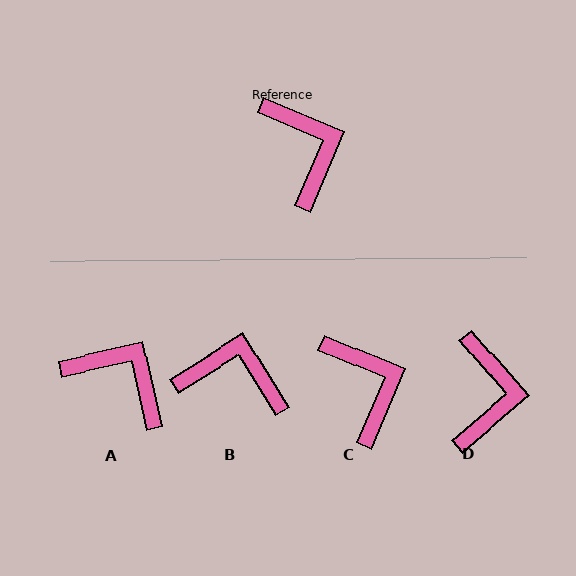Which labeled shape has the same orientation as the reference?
C.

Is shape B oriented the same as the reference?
No, it is off by about 54 degrees.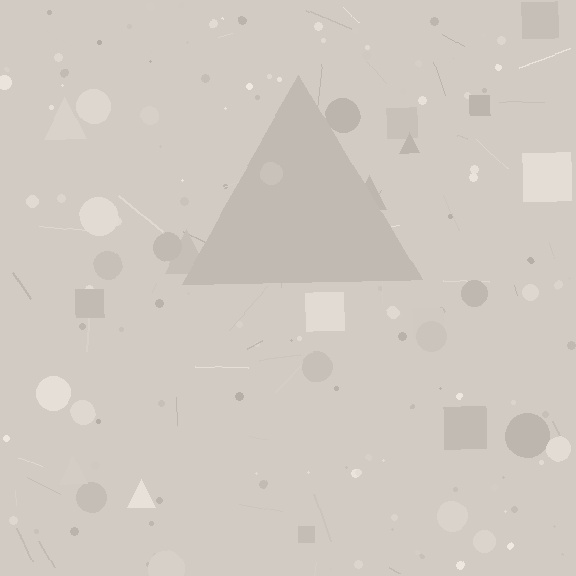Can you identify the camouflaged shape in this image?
The camouflaged shape is a triangle.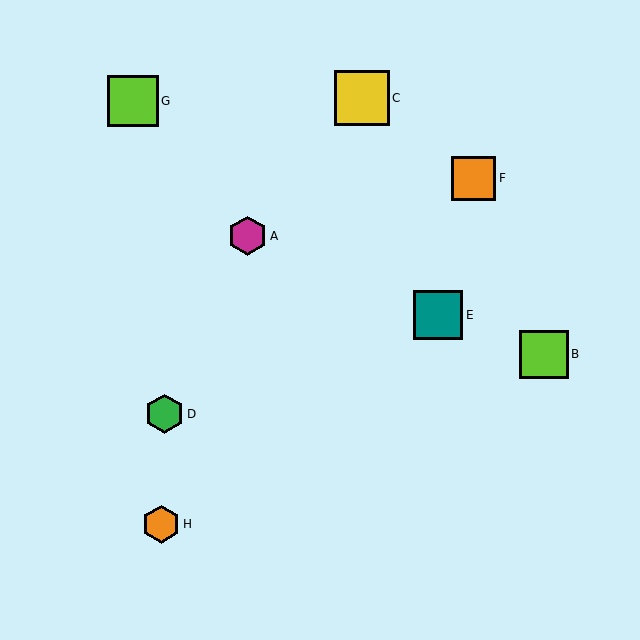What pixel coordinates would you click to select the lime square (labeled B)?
Click at (544, 354) to select the lime square B.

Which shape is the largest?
The yellow square (labeled C) is the largest.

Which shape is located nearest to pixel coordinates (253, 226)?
The magenta hexagon (labeled A) at (248, 236) is nearest to that location.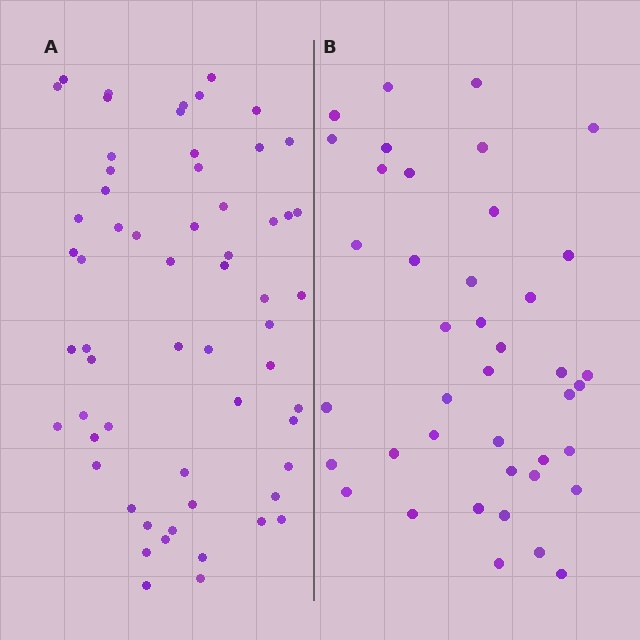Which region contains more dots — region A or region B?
Region A (the left region) has more dots.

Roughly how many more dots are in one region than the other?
Region A has approximately 20 more dots than region B.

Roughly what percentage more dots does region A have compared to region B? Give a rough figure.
About 45% more.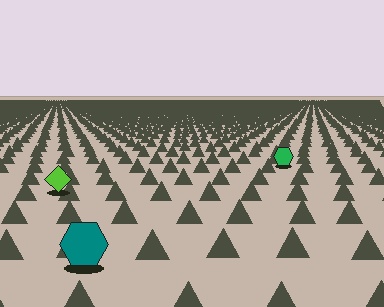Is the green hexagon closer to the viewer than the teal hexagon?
No. The teal hexagon is closer — you can tell from the texture gradient: the ground texture is coarser near it.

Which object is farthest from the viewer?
The green hexagon is farthest from the viewer. It appears smaller and the ground texture around it is denser.